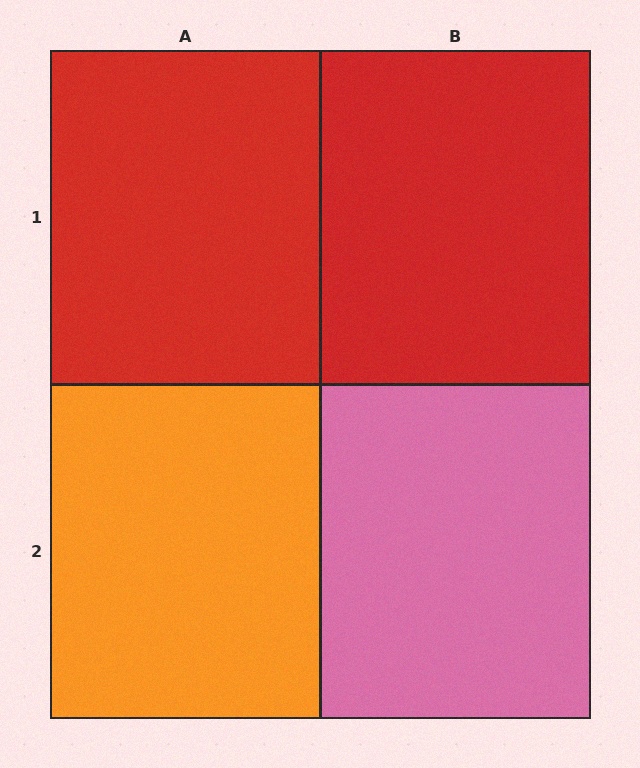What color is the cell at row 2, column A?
Orange.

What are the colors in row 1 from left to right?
Red, red.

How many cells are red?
2 cells are red.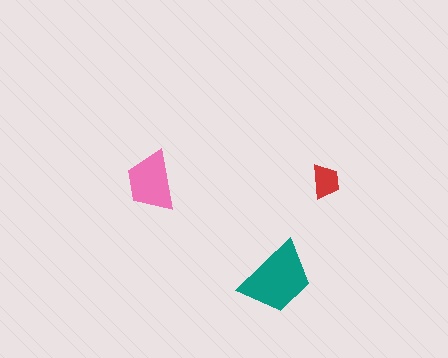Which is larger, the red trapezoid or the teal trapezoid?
The teal one.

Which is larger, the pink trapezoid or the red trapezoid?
The pink one.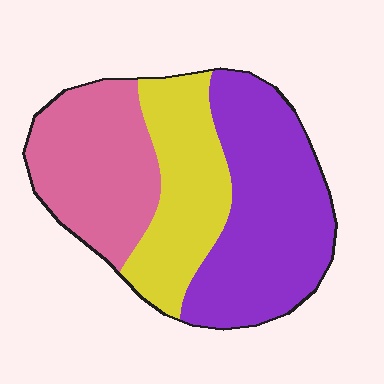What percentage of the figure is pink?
Pink takes up about one third (1/3) of the figure.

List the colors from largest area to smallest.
From largest to smallest: purple, pink, yellow.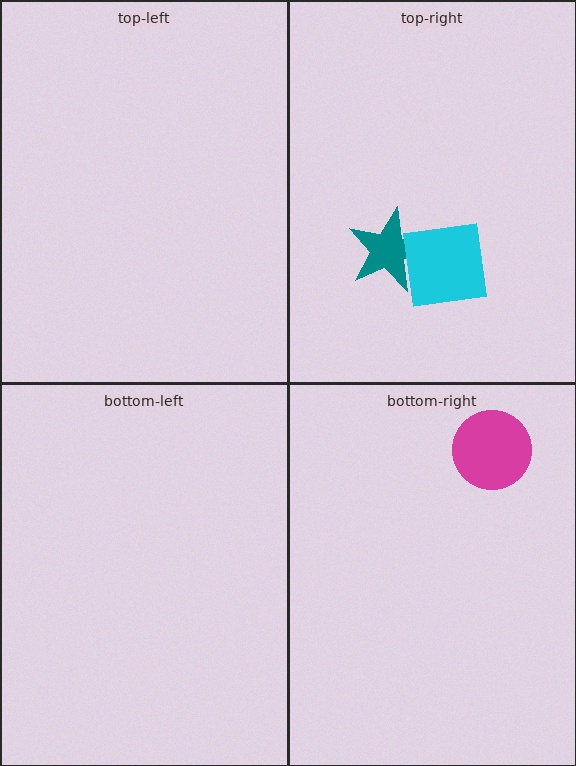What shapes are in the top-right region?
The teal star, the cyan square.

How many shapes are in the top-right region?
2.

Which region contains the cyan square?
The top-right region.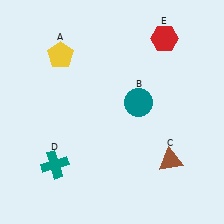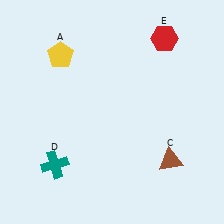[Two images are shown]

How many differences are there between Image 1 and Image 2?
There is 1 difference between the two images.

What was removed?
The teal circle (B) was removed in Image 2.